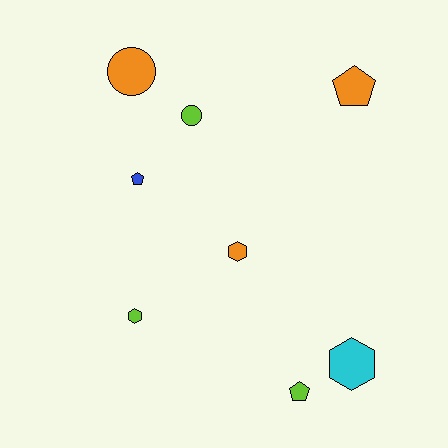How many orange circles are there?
There is 1 orange circle.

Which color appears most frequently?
Orange, with 3 objects.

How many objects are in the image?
There are 8 objects.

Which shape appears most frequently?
Hexagon, with 3 objects.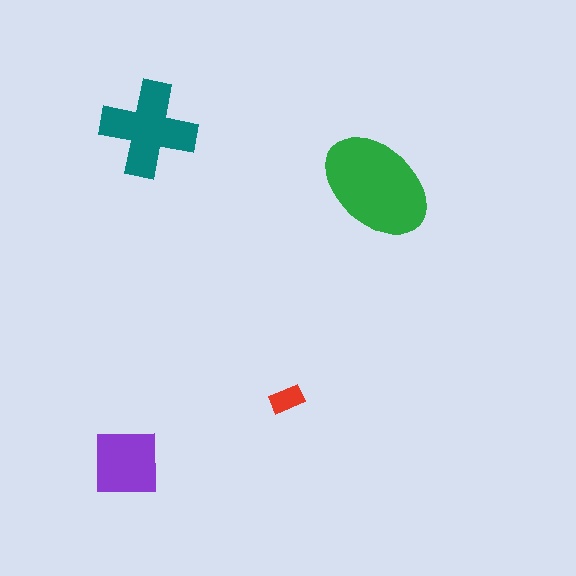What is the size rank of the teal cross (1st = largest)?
2nd.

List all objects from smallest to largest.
The red rectangle, the purple square, the teal cross, the green ellipse.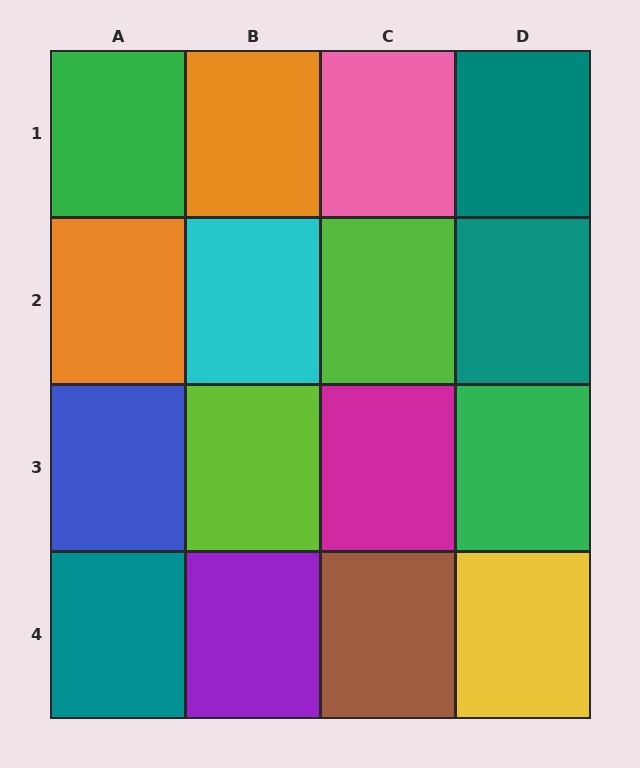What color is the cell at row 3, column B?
Lime.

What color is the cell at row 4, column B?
Purple.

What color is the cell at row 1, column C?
Pink.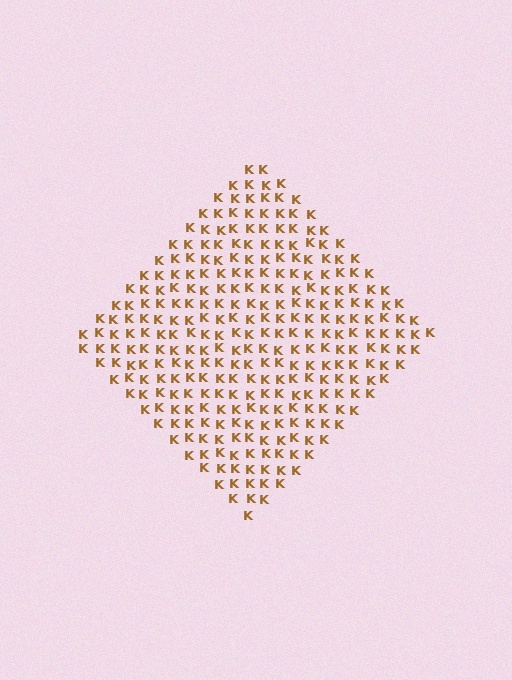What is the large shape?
The large shape is a diamond.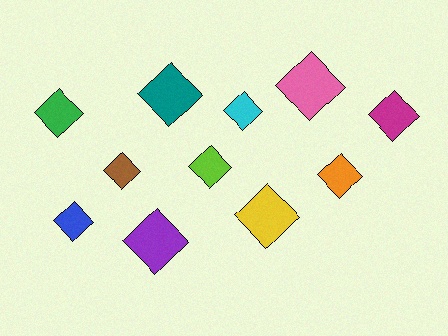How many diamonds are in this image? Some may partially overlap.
There are 11 diamonds.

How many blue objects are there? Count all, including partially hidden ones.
There is 1 blue object.